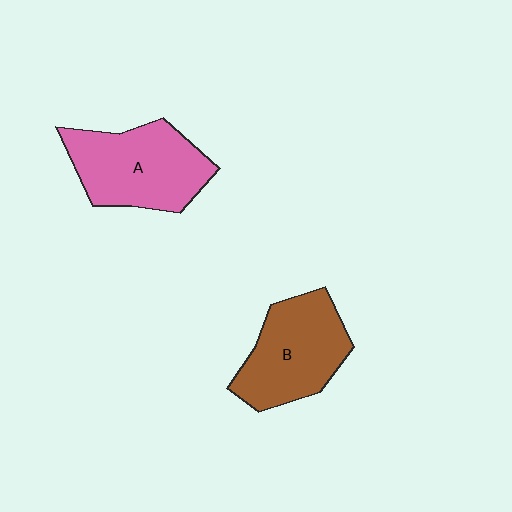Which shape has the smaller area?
Shape B (brown).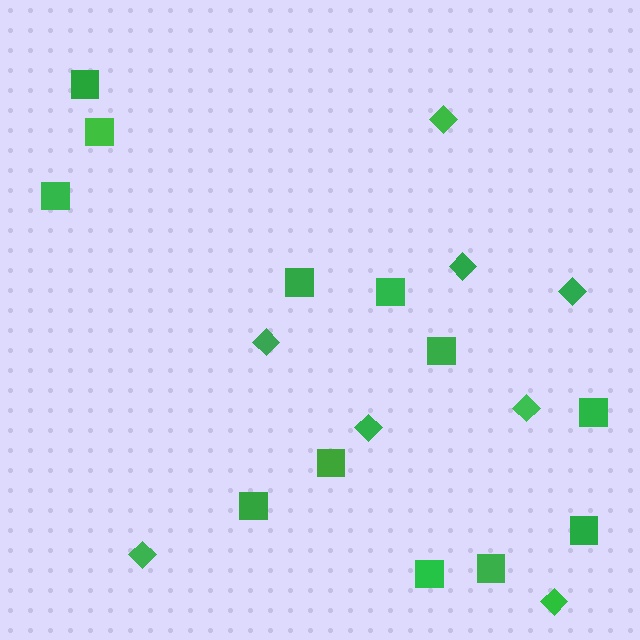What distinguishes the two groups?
There are 2 groups: one group of squares (12) and one group of diamonds (8).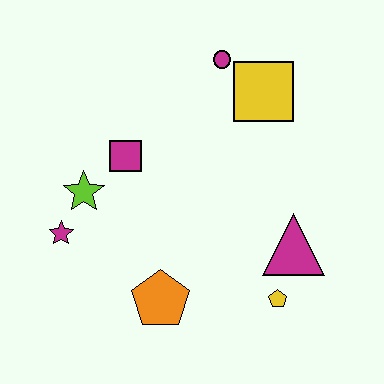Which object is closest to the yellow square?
The magenta circle is closest to the yellow square.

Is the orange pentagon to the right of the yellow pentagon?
No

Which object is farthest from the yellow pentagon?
The magenta circle is farthest from the yellow pentagon.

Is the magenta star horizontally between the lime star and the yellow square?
No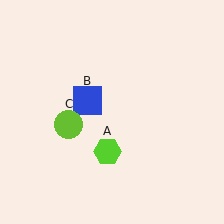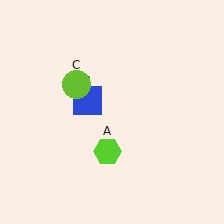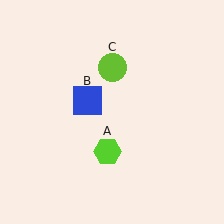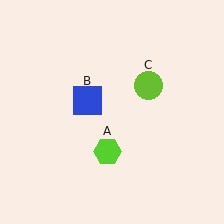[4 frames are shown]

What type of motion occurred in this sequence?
The lime circle (object C) rotated clockwise around the center of the scene.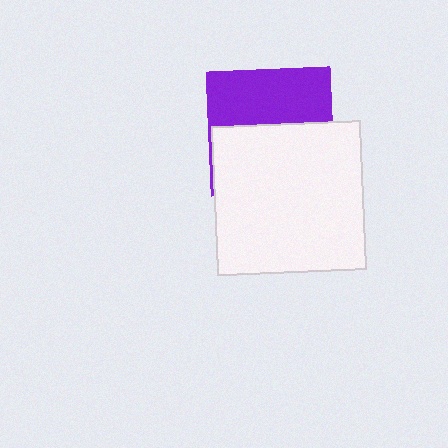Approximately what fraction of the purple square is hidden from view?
Roughly 55% of the purple square is hidden behind the white square.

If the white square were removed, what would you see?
You would see the complete purple square.